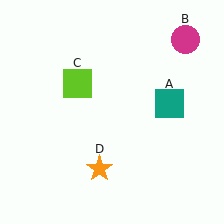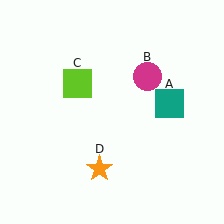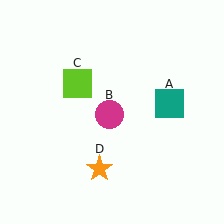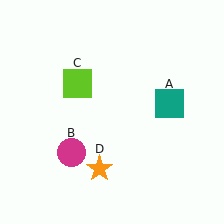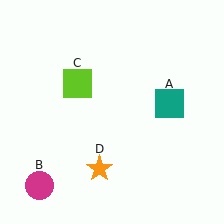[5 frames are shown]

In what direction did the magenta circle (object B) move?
The magenta circle (object B) moved down and to the left.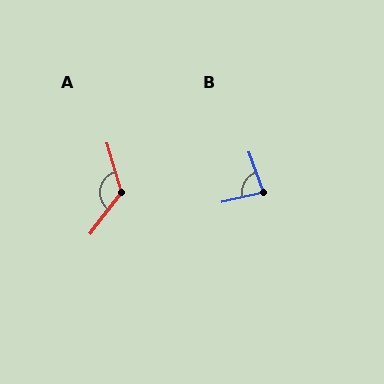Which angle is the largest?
A, at approximately 126 degrees.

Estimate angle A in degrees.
Approximately 126 degrees.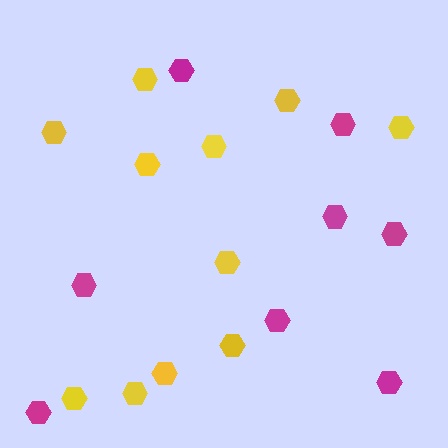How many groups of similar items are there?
There are 2 groups: one group of yellow hexagons (11) and one group of magenta hexagons (8).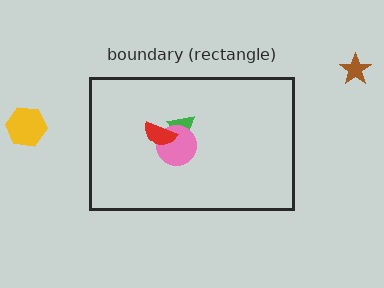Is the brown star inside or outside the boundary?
Outside.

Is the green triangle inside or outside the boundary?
Inside.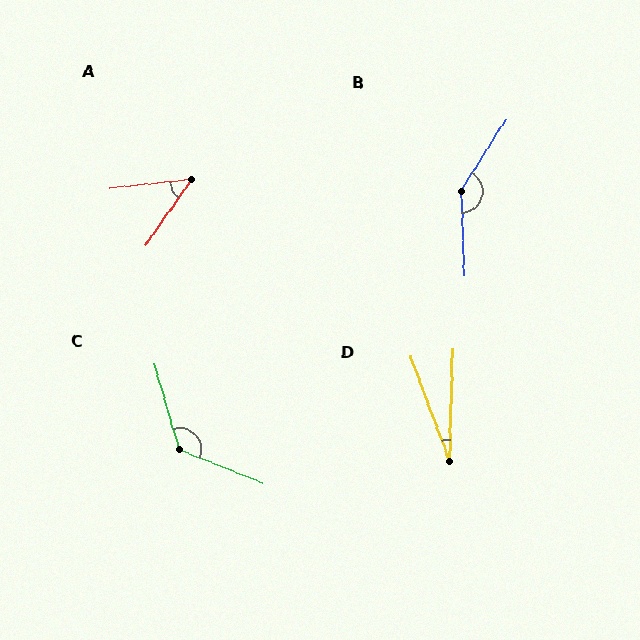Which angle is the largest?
B, at approximately 146 degrees.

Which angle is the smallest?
D, at approximately 22 degrees.